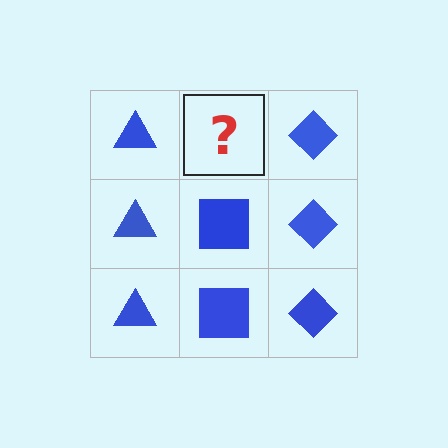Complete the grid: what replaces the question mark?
The question mark should be replaced with a blue square.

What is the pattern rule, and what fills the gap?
The rule is that each column has a consistent shape. The gap should be filled with a blue square.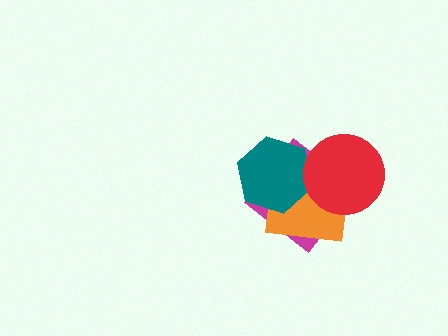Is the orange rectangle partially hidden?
Yes, it is partially covered by another shape.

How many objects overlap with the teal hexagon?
3 objects overlap with the teal hexagon.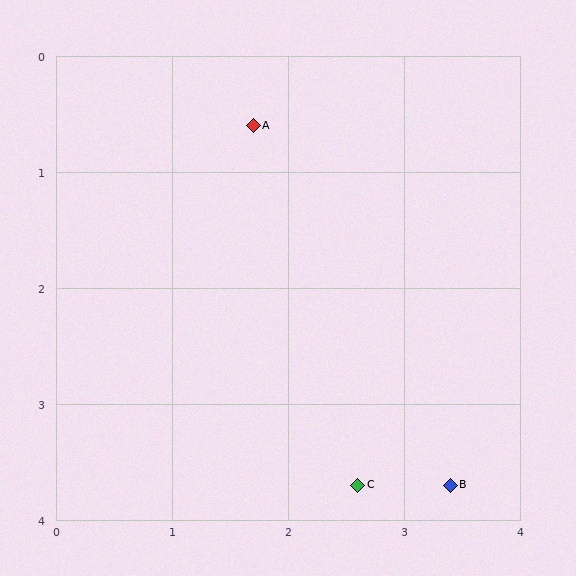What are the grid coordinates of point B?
Point B is at approximately (3.4, 3.7).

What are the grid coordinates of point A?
Point A is at approximately (1.7, 0.6).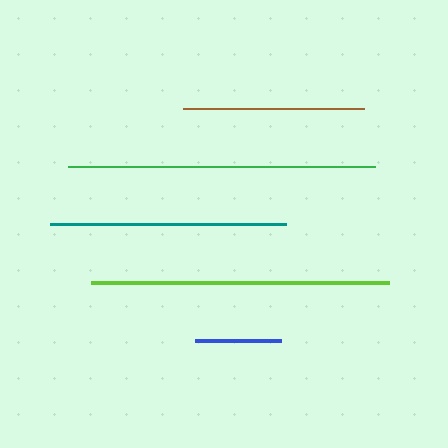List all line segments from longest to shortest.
From longest to shortest: green, lime, teal, brown, blue.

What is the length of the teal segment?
The teal segment is approximately 235 pixels long.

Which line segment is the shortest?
The blue line is the shortest at approximately 86 pixels.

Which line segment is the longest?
The green line is the longest at approximately 307 pixels.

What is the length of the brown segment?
The brown segment is approximately 181 pixels long.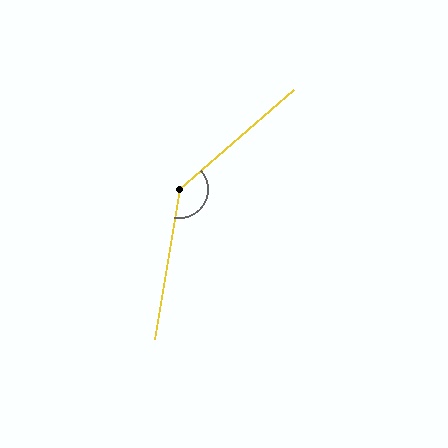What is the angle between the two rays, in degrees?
Approximately 140 degrees.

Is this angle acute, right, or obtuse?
It is obtuse.